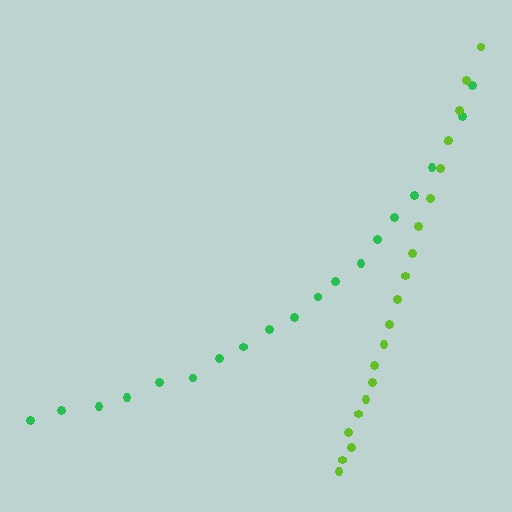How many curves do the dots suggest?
There are 2 distinct paths.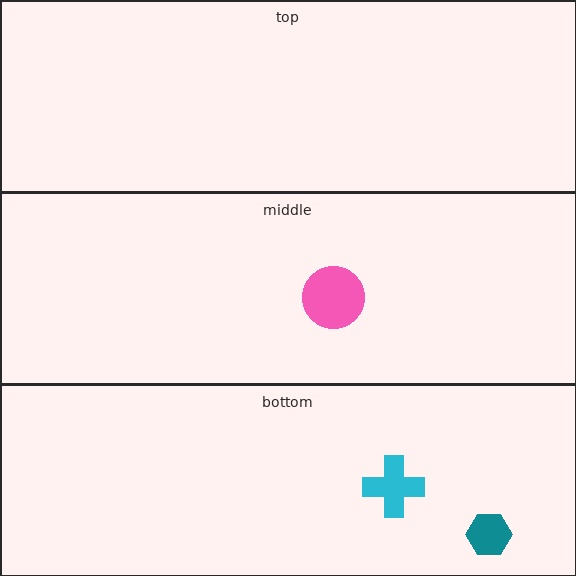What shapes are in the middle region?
The pink circle.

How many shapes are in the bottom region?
2.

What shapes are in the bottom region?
The cyan cross, the teal hexagon.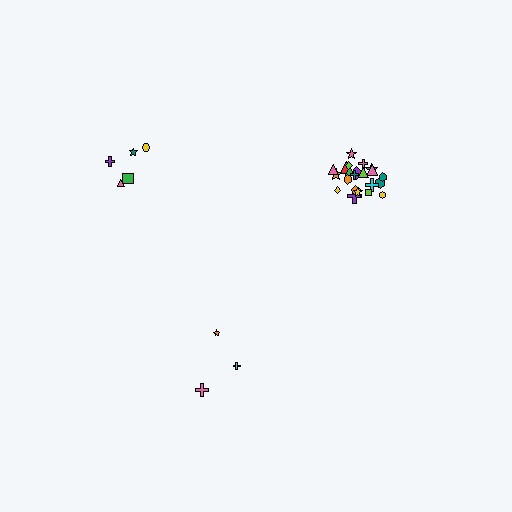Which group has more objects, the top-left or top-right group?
The top-right group.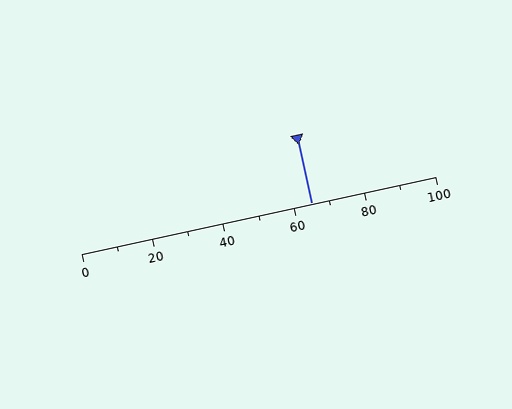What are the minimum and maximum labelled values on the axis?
The axis runs from 0 to 100.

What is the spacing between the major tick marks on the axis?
The major ticks are spaced 20 apart.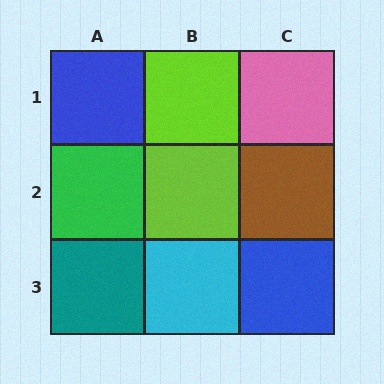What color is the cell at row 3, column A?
Teal.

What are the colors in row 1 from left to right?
Blue, lime, pink.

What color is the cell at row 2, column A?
Green.